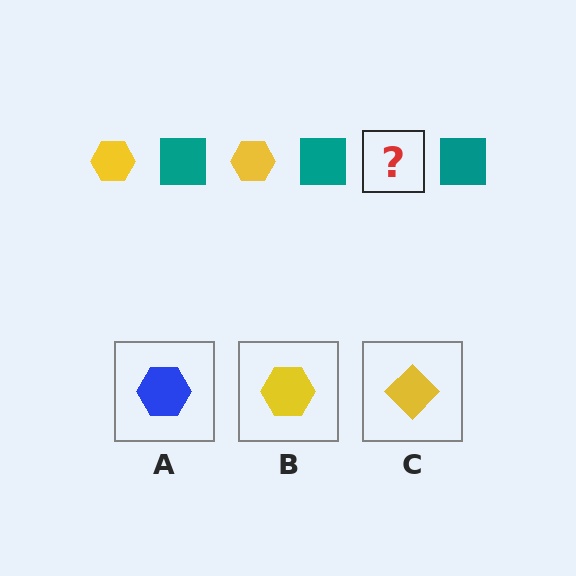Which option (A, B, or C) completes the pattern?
B.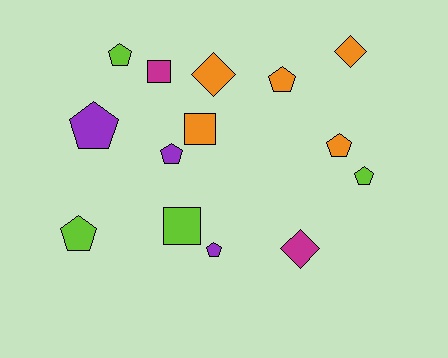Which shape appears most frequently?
Pentagon, with 8 objects.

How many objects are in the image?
There are 14 objects.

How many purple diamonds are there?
There are no purple diamonds.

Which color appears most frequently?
Orange, with 5 objects.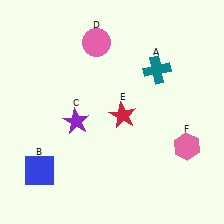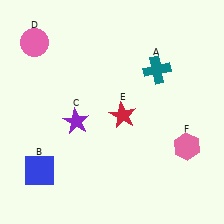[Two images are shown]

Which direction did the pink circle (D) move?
The pink circle (D) moved left.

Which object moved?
The pink circle (D) moved left.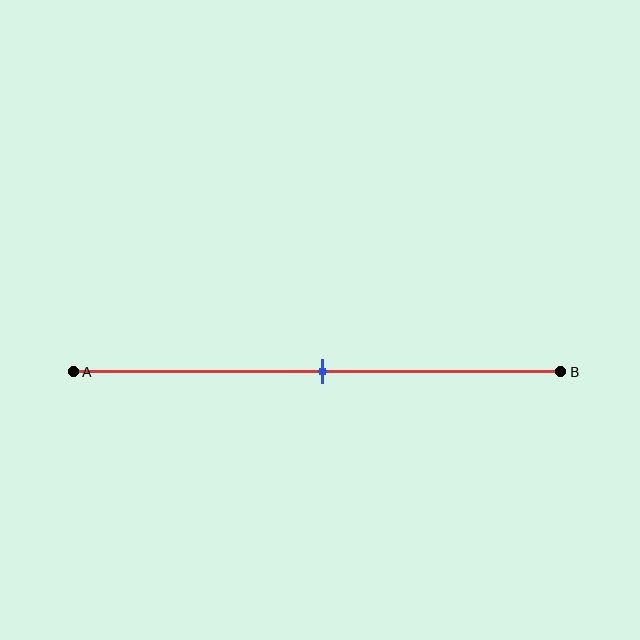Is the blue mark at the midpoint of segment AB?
Yes, the mark is approximately at the midpoint.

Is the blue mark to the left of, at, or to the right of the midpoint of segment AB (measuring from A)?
The blue mark is approximately at the midpoint of segment AB.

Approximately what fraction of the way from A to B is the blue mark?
The blue mark is approximately 50% of the way from A to B.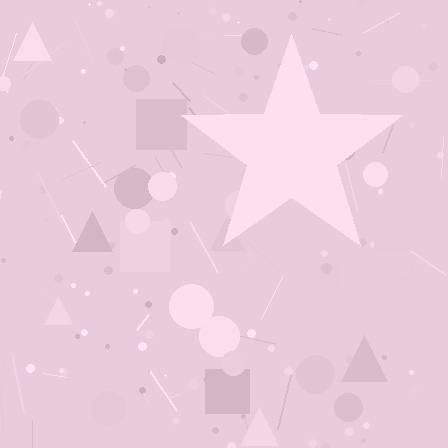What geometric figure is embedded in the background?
A star is embedded in the background.